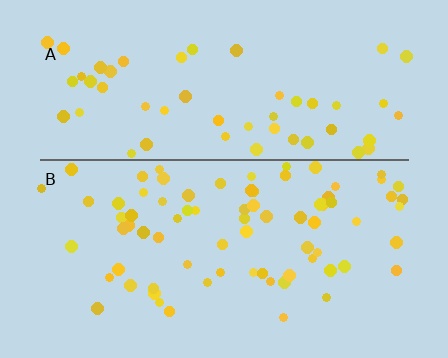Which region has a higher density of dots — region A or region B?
B (the bottom).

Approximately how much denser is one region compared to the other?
Approximately 1.4× — region B over region A.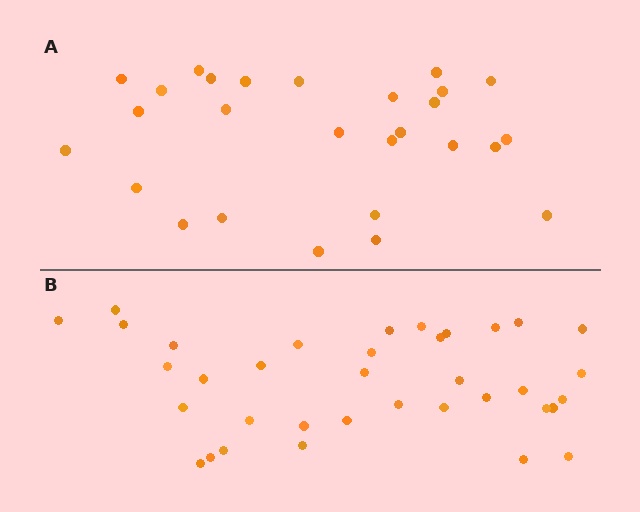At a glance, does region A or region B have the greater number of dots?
Region B (the bottom region) has more dots.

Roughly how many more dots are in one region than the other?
Region B has roughly 8 or so more dots than region A.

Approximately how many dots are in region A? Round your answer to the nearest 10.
About 30 dots. (The exact count is 27, which rounds to 30.)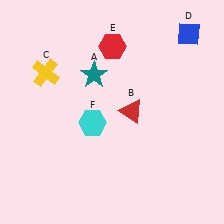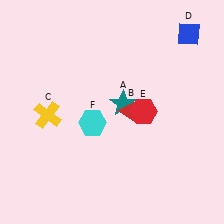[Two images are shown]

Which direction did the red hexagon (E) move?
The red hexagon (E) moved down.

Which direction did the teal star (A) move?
The teal star (A) moved right.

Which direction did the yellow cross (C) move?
The yellow cross (C) moved down.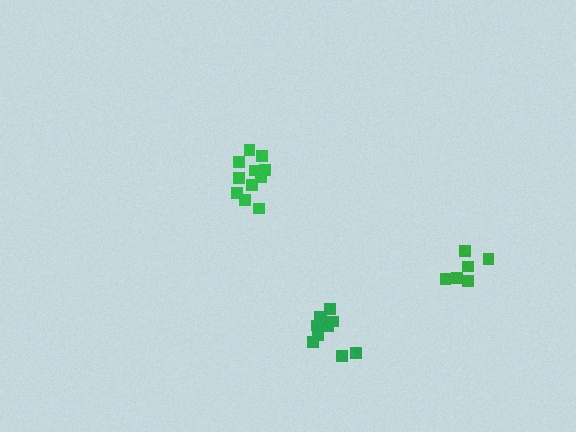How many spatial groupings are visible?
There are 3 spatial groupings.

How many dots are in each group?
Group 1: 11 dots, Group 2: 11 dots, Group 3: 6 dots (28 total).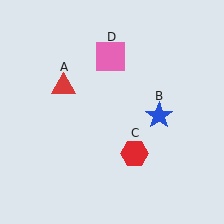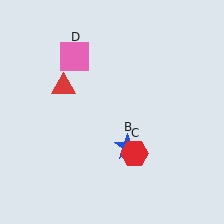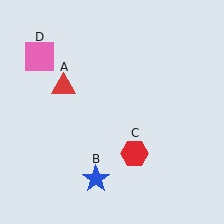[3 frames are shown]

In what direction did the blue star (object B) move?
The blue star (object B) moved down and to the left.